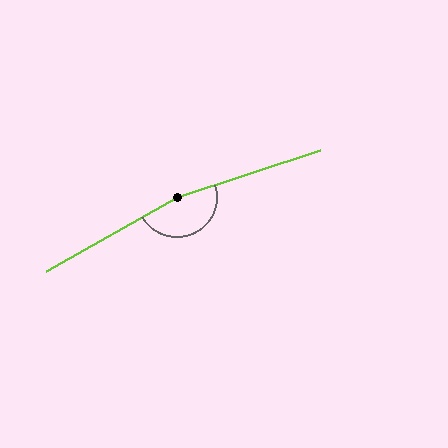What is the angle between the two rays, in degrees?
Approximately 168 degrees.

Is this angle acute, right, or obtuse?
It is obtuse.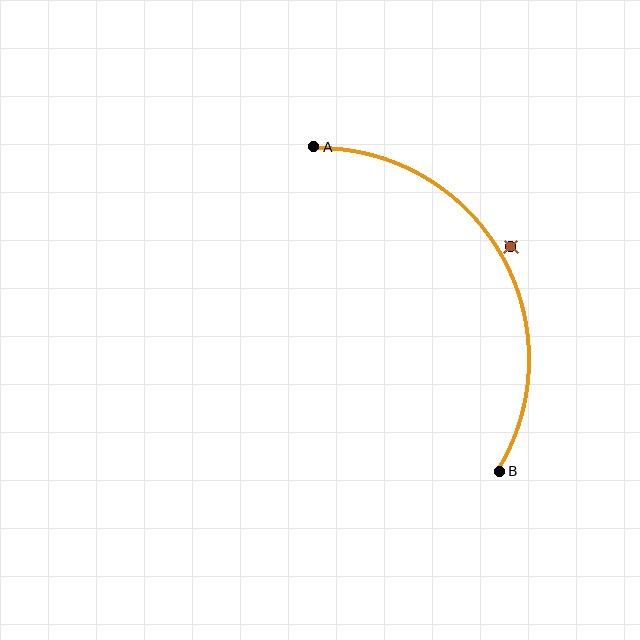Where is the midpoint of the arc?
The arc midpoint is the point on the curve farthest from the straight line joining A and B. It sits to the right of that line.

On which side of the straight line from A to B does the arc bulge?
The arc bulges to the right of the straight line connecting A and B.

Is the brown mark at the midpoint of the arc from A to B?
No — the brown mark does not lie on the arc at all. It sits slightly outside the curve.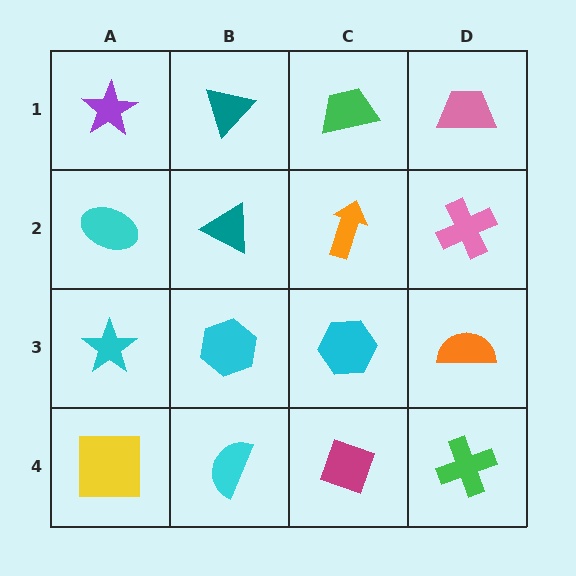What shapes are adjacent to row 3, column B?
A teal triangle (row 2, column B), a cyan semicircle (row 4, column B), a cyan star (row 3, column A), a cyan hexagon (row 3, column C).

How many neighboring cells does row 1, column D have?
2.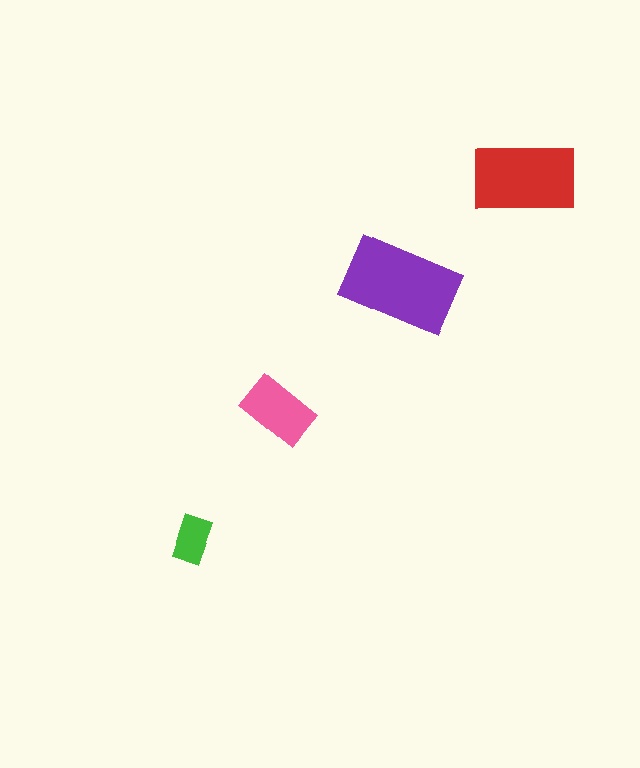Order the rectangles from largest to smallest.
the purple one, the red one, the pink one, the green one.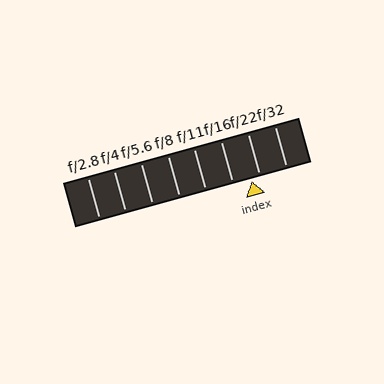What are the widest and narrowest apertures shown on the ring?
The widest aperture shown is f/2.8 and the narrowest is f/32.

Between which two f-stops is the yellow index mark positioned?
The index mark is between f/16 and f/22.